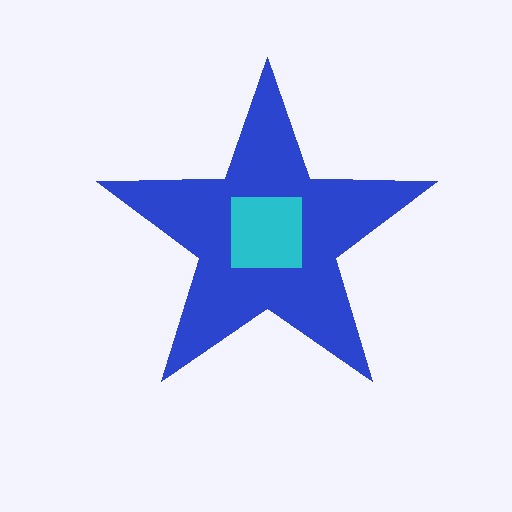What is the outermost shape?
The blue star.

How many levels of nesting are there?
2.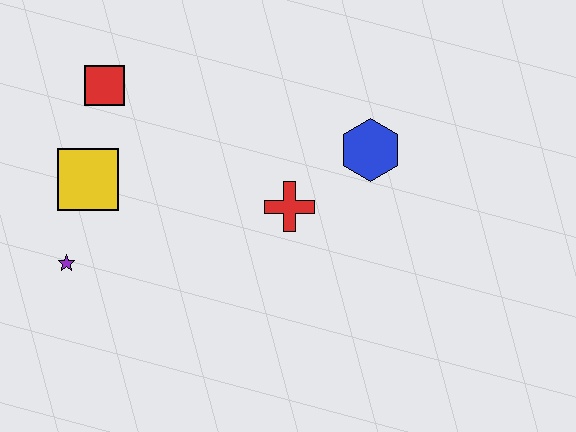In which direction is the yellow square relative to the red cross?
The yellow square is to the left of the red cross.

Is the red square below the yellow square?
No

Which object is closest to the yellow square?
The purple star is closest to the yellow square.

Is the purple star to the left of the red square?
Yes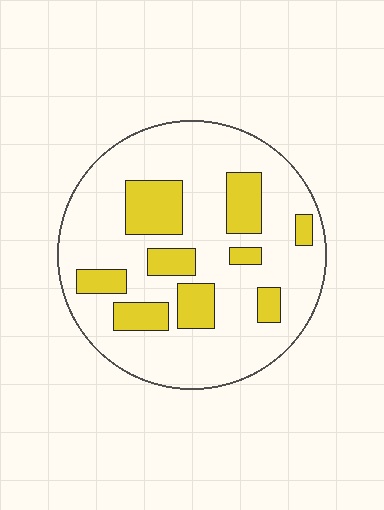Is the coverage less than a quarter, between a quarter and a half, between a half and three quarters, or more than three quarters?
Less than a quarter.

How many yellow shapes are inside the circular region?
9.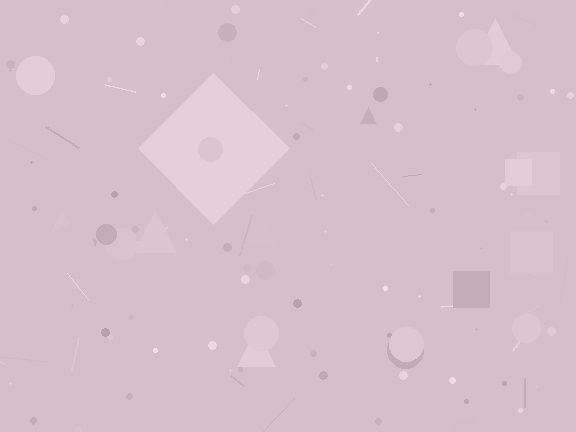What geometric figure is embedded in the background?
A diamond is embedded in the background.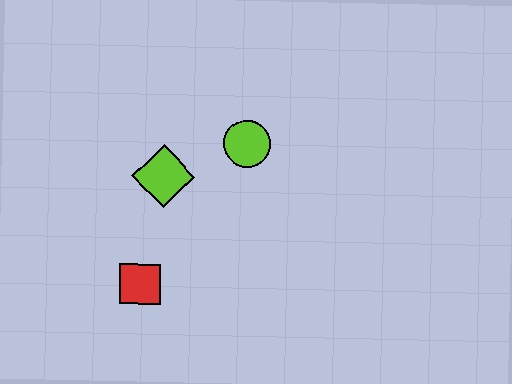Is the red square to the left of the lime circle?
Yes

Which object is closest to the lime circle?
The lime diamond is closest to the lime circle.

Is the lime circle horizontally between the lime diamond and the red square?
No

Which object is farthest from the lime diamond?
The red square is farthest from the lime diamond.